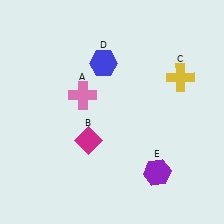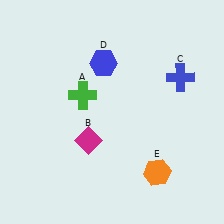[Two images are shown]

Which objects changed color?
A changed from pink to green. C changed from yellow to blue. E changed from purple to orange.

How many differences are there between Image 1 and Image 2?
There are 3 differences between the two images.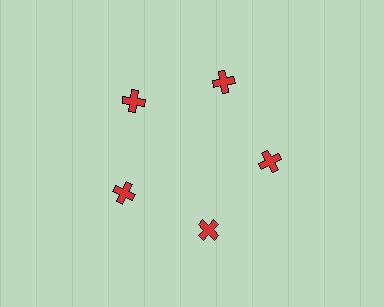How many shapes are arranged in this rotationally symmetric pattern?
There are 5 shapes, arranged in 5 groups of 1.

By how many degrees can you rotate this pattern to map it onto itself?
The pattern maps onto itself every 72 degrees of rotation.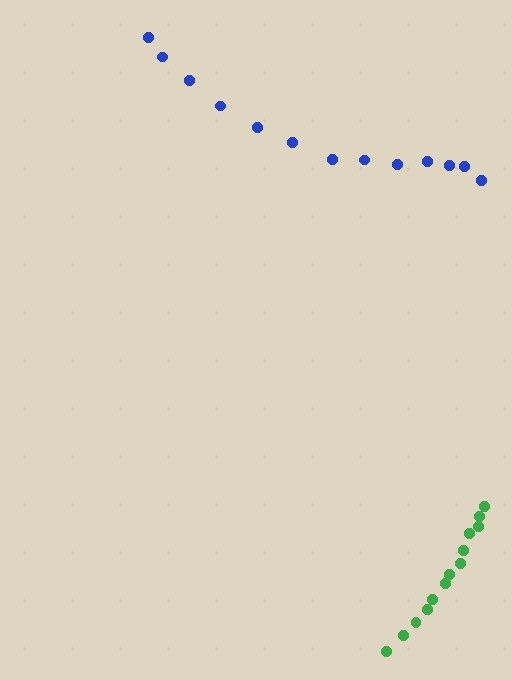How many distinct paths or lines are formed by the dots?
There are 2 distinct paths.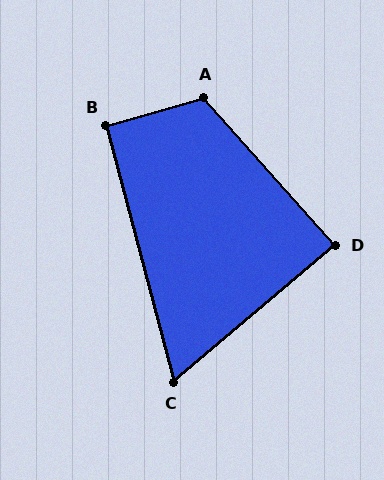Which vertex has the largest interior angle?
A, at approximately 115 degrees.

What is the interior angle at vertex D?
Approximately 89 degrees (approximately right).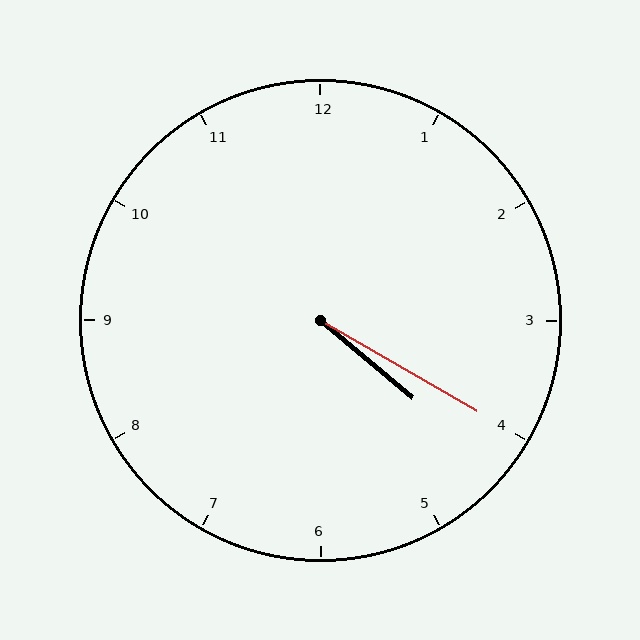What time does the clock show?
4:20.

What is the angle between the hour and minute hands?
Approximately 10 degrees.